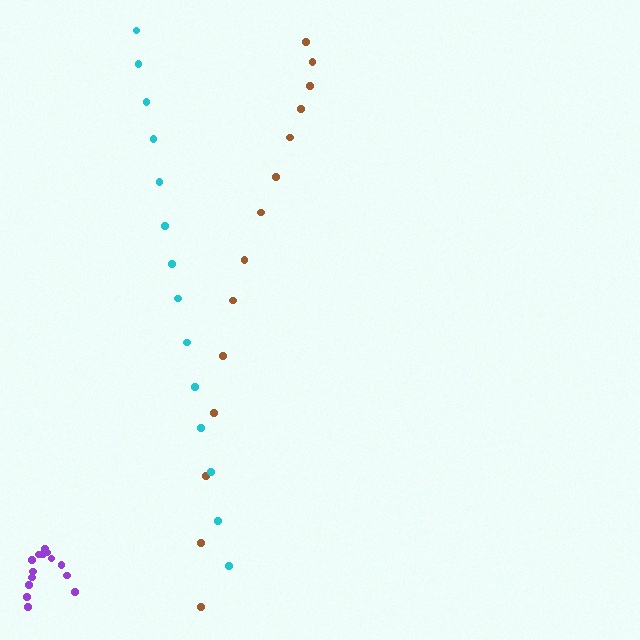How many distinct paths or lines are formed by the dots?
There are 3 distinct paths.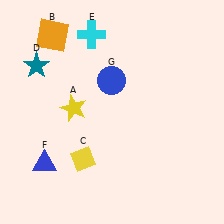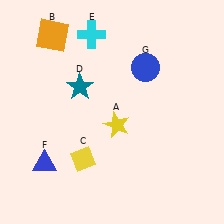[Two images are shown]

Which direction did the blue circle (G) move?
The blue circle (G) moved right.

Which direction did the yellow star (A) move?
The yellow star (A) moved right.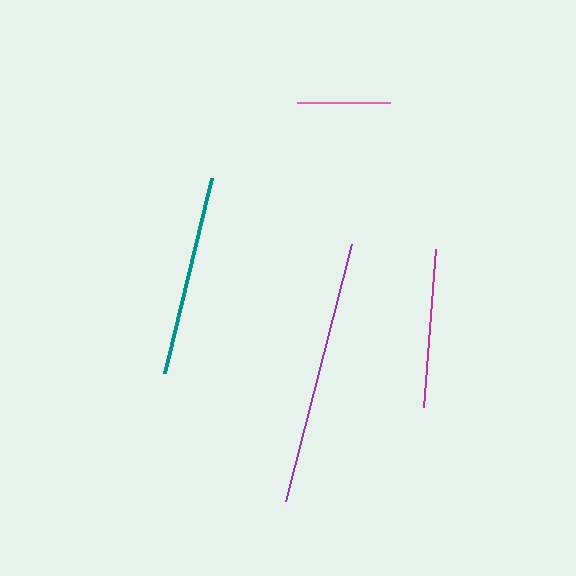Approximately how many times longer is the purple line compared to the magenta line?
The purple line is approximately 1.7 times the length of the magenta line.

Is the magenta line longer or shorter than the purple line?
The purple line is longer than the magenta line.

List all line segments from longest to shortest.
From longest to shortest: purple, teal, magenta, pink.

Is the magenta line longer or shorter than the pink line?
The magenta line is longer than the pink line.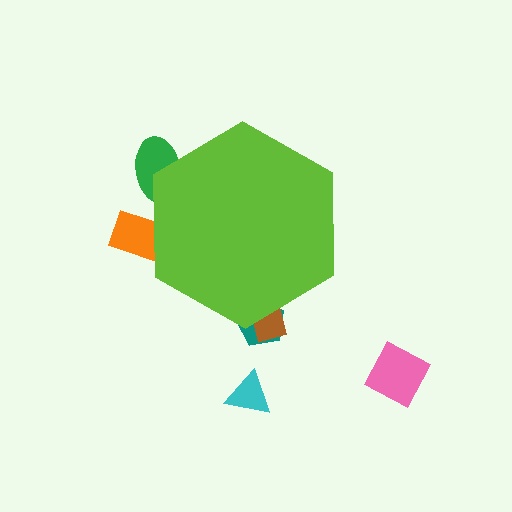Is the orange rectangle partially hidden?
Yes, the orange rectangle is partially hidden behind the lime hexagon.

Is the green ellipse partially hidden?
Yes, the green ellipse is partially hidden behind the lime hexagon.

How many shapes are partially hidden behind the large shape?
4 shapes are partially hidden.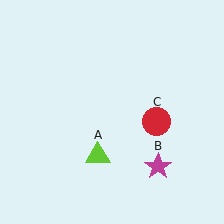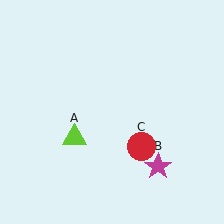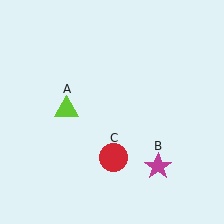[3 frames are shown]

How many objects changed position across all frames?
2 objects changed position: lime triangle (object A), red circle (object C).